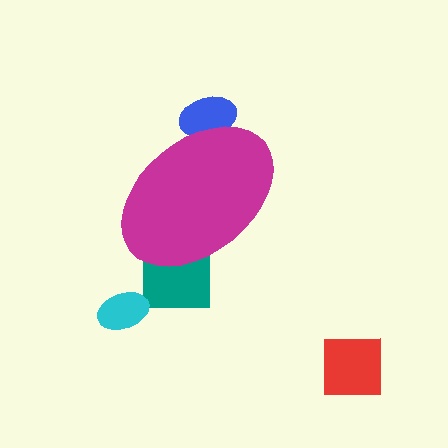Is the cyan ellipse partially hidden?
No, the cyan ellipse is fully visible.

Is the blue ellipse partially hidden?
Yes, the blue ellipse is partially hidden behind the magenta ellipse.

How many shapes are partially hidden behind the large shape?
2 shapes are partially hidden.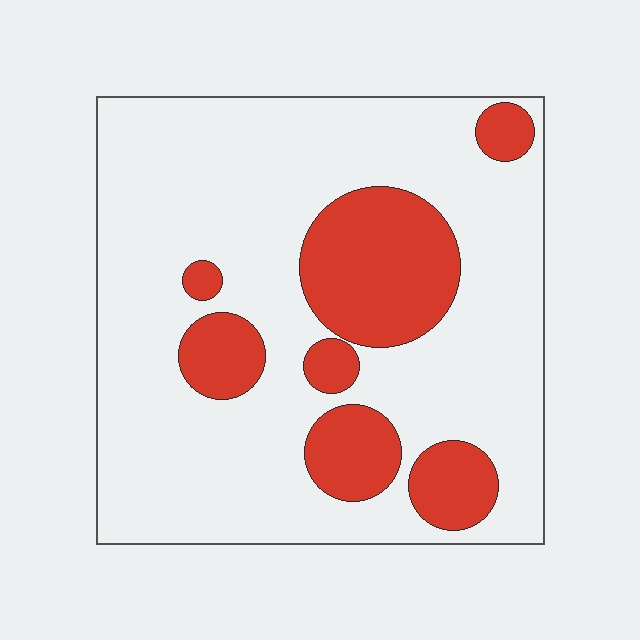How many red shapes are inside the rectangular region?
7.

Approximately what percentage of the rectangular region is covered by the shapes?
Approximately 25%.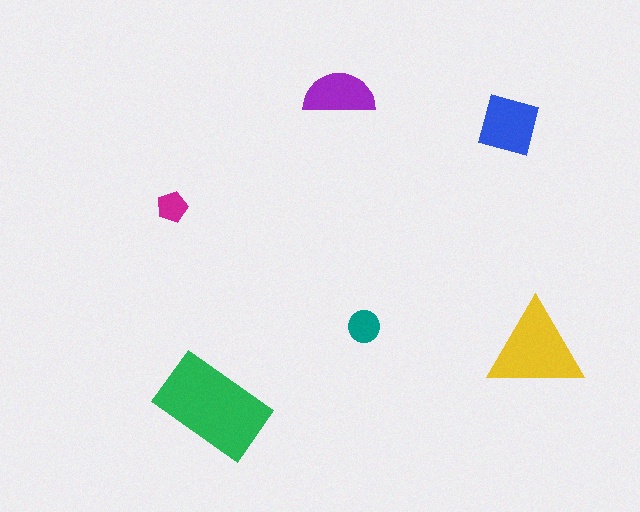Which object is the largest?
The green rectangle.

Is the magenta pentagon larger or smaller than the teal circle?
Smaller.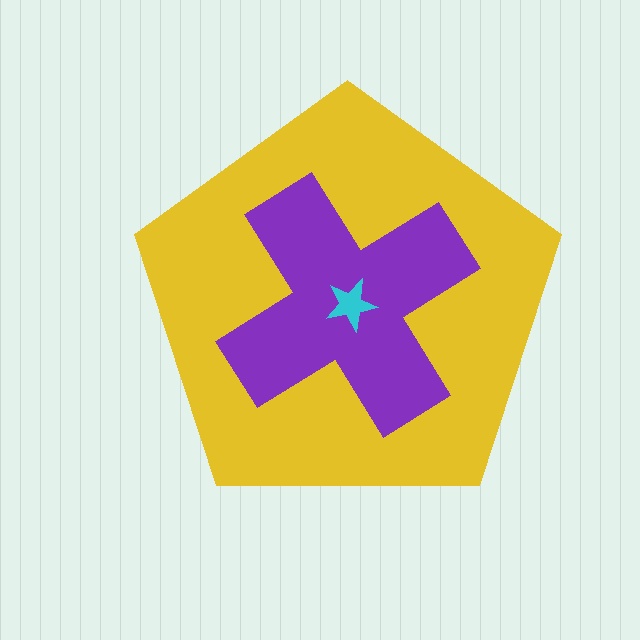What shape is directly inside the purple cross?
The cyan star.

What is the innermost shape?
The cyan star.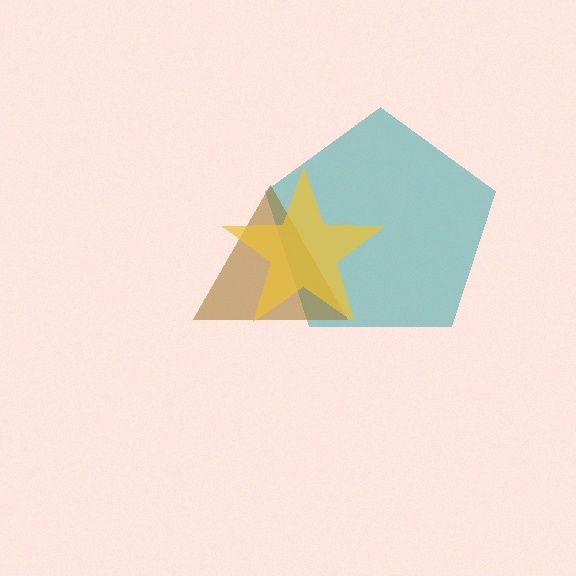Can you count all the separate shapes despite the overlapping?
Yes, there are 3 separate shapes.